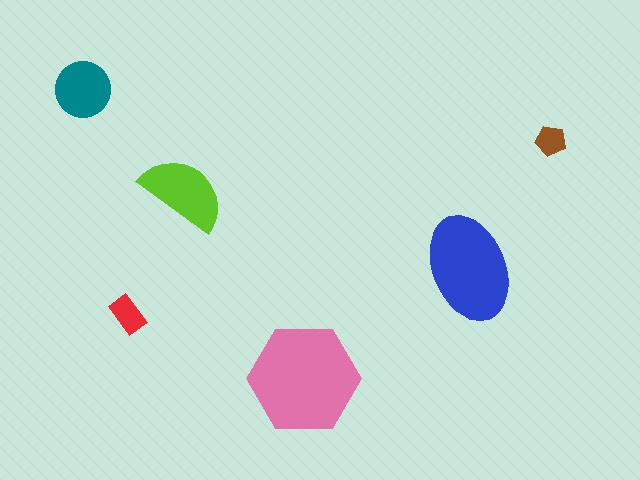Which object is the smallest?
The brown pentagon.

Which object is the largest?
The pink hexagon.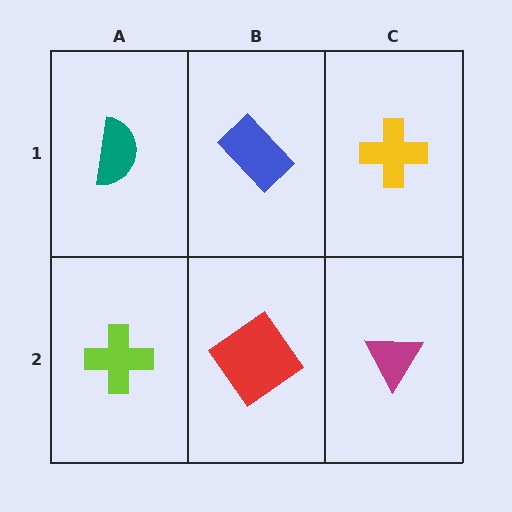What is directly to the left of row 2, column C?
A red diamond.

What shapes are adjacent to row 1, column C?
A magenta triangle (row 2, column C), a blue rectangle (row 1, column B).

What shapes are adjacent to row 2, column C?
A yellow cross (row 1, column C), a red diamond (row 2, column B).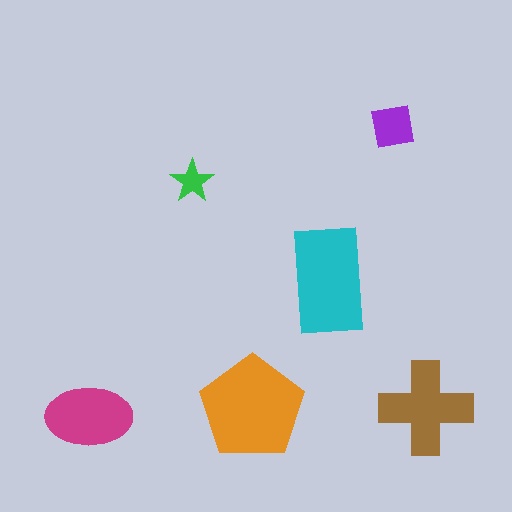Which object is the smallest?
The green star.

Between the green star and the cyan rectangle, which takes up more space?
The cyan rectangle.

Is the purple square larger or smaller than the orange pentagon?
Smaller.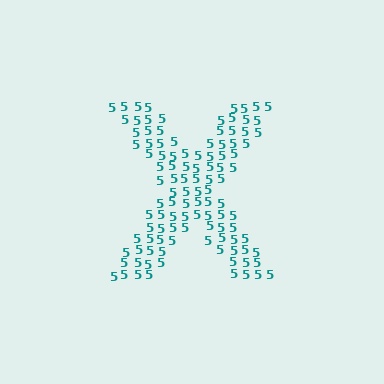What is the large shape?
The large shape is the letter X.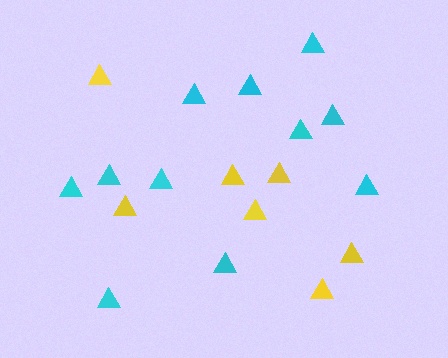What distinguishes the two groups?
There are 2 groups: one group of cyan triangles (11) and one group of yellow triangles (7).